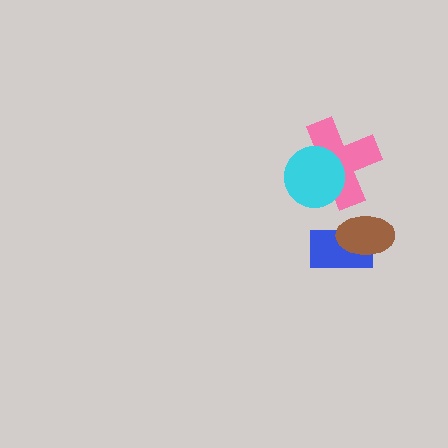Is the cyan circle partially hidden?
No, no other shape covers it.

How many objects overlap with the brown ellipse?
1 object overlaps with the brown ellipse.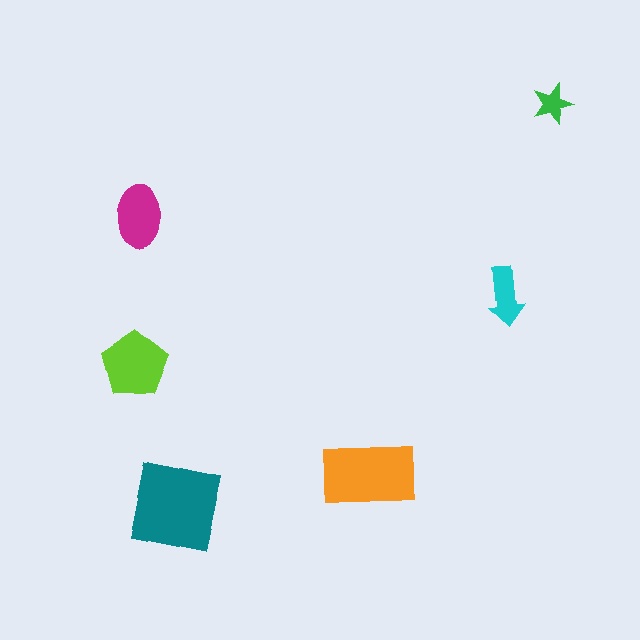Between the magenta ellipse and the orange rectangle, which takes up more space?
The orange rectangle.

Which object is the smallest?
The green star.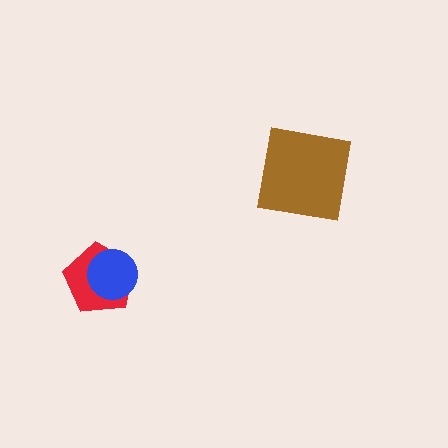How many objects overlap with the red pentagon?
1 object overlaps with the red pentagon.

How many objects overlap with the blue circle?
1 object overlaps with the blue circle.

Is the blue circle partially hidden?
No, no other shape covers it.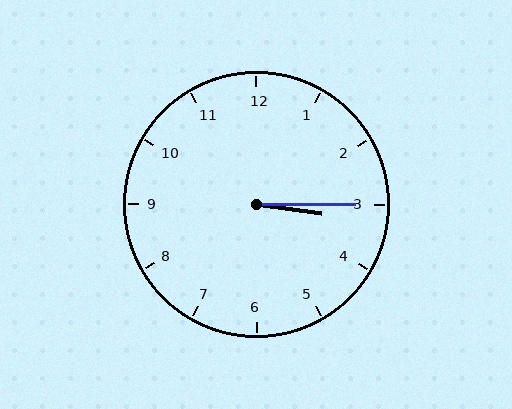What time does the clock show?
3:15.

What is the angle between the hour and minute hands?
Approximately 8 degrees.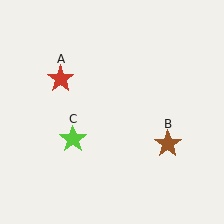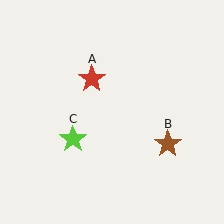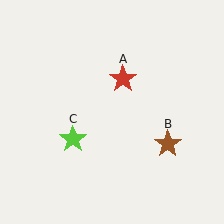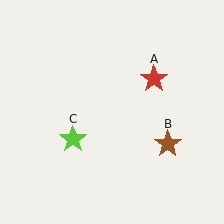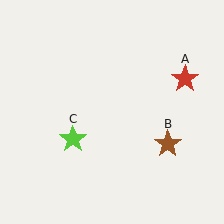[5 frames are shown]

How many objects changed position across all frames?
1 object changed position: red star (object A).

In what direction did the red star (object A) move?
The red star (object A) moved right.